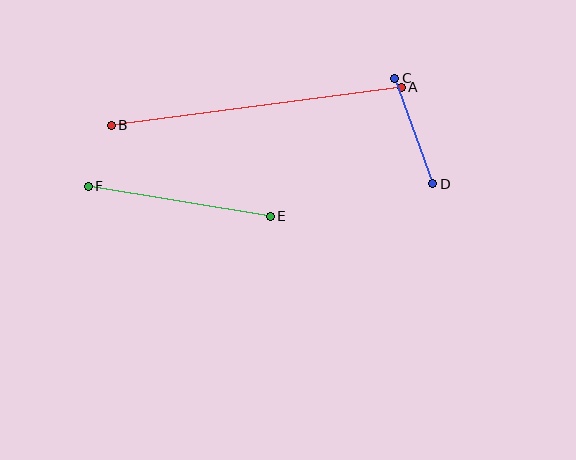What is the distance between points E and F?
The distance is approximately 185 pixels.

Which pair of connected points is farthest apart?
Points A and B are farthest apart.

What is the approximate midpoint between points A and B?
The midpoint is at approximately (256, 106) pixels.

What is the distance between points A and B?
The distance is approximately 293 pixels.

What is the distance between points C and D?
The distance is approximately 112 pixels.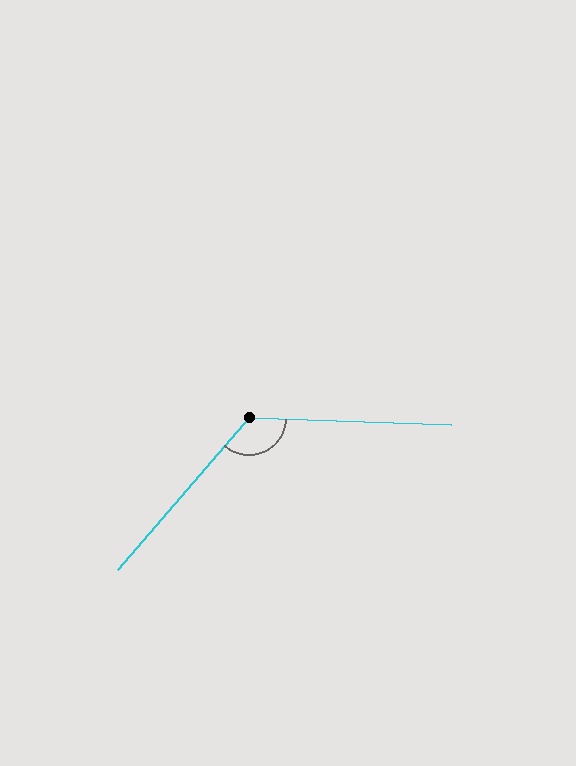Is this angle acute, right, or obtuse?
It is obtuse.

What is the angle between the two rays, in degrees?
Approximately 129 degrees.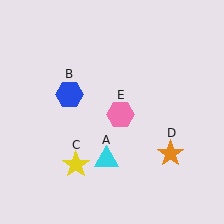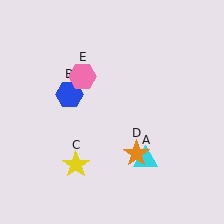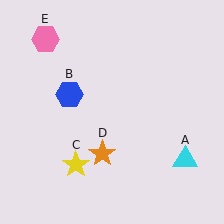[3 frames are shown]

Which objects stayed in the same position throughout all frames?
Blue hexagon (object B) and yellow star (object C) remained stationary.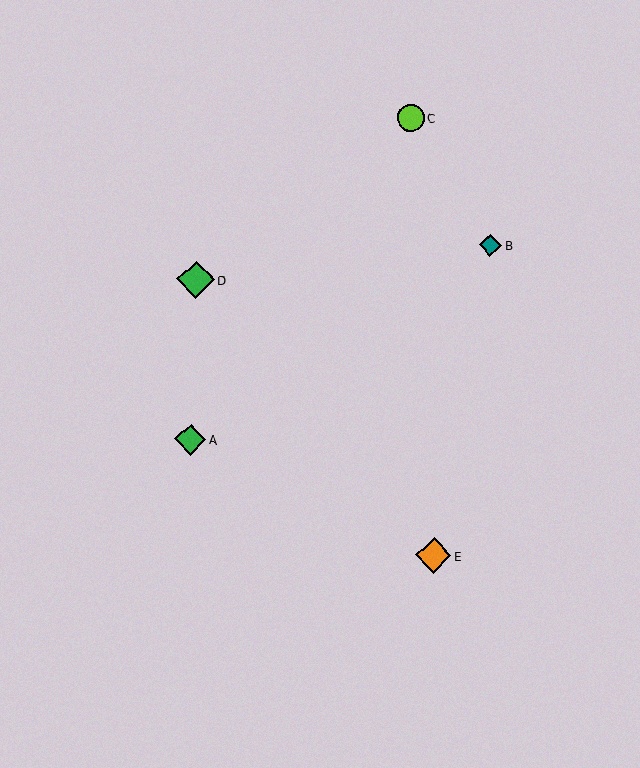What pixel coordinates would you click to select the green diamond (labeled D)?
Click at (196, 280) to select the green diamond D.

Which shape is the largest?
The green diamond (labeled D) is the largest.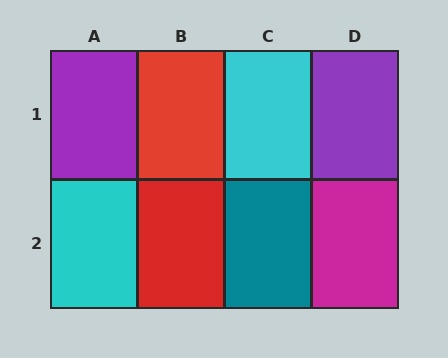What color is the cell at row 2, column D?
Magenta.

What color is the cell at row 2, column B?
Red.